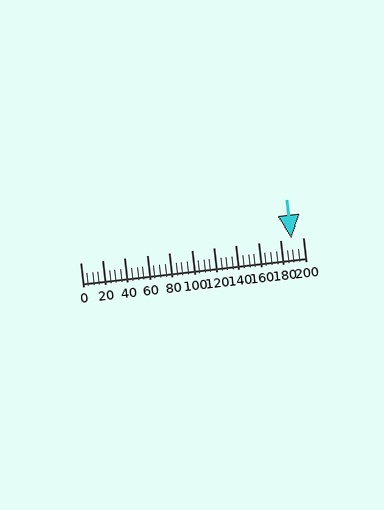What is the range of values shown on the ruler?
The ruler shows values from 0 to 200.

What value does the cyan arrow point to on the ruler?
The cyan arrow points to approximately 190.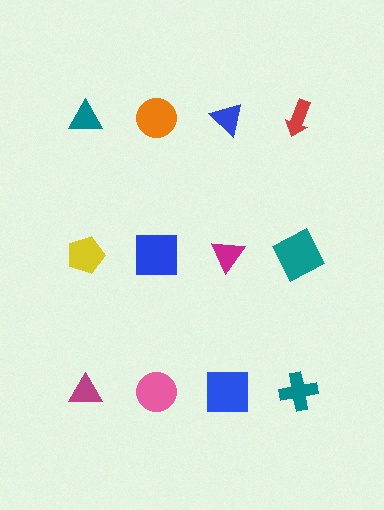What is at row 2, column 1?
A yellow pentagon.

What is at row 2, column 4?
A teal square.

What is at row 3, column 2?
A pink circle.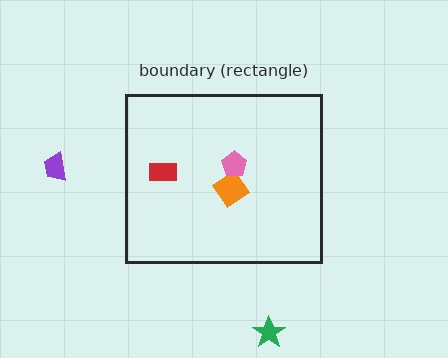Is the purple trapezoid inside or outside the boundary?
Outside.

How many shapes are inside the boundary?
3 inside, 2 outside.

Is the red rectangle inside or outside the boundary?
Inside.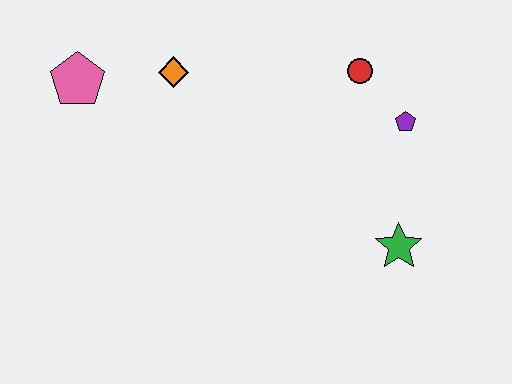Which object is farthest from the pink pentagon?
The green star is farthest from the pink pentagon.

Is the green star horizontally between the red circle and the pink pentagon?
No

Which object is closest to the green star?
The purple pentagon is closest to the green star.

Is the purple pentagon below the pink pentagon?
Yes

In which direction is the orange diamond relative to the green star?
The orange diamond is to the left of the green star.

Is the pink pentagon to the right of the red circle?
No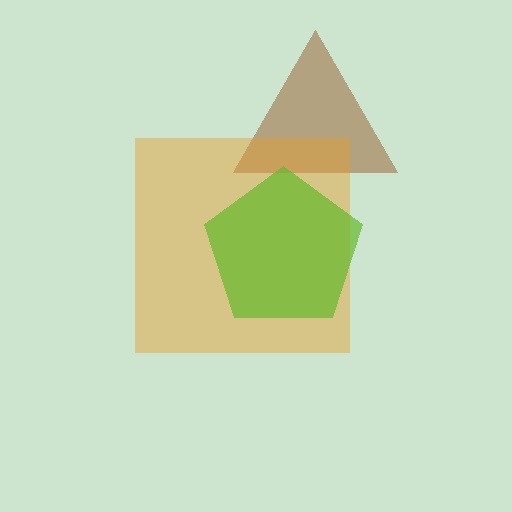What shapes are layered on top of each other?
The layered shapes are: a brown triangle, an orange square, a lime pentagon.